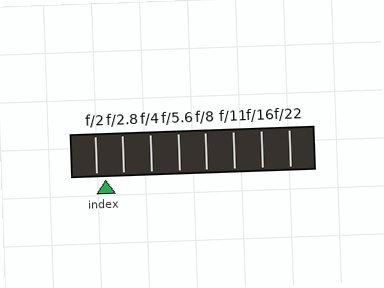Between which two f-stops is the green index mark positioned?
The index mark is between f/2 and f/2.8.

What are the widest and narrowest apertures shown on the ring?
The widest aperture shown is f/2 and the narrowest is f/22.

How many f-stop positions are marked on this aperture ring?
There are 8 f-stop positions marked.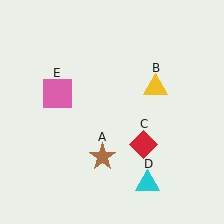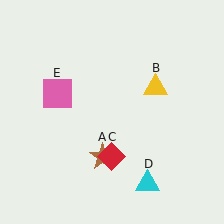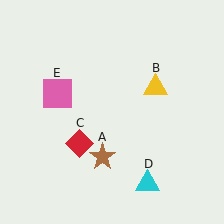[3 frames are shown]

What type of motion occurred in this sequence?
The red diamond (object C) rotated clockwise around the center of the scene.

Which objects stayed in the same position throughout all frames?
Brown star (object A) and yellow triangle (object B) and cyan triangle (object D) and pink square (object E) remained stationary.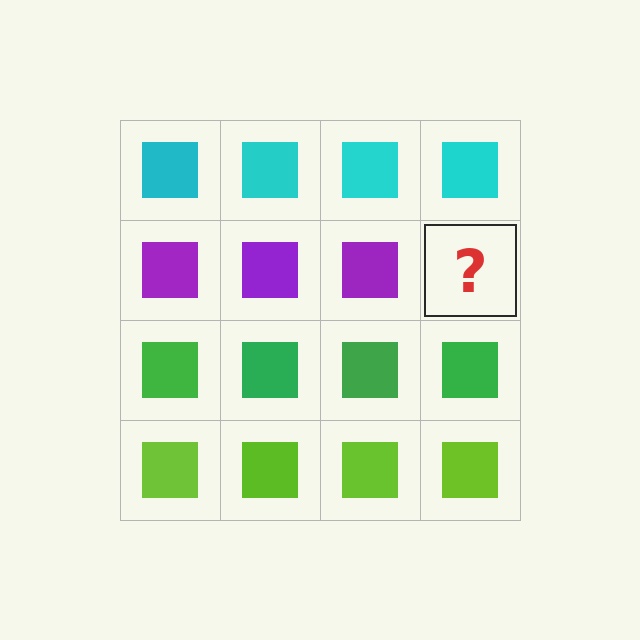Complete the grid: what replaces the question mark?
The question mark should be replaced with a purple square.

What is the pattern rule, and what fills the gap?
The rule is that each row has a consistent color. The gap should be filled with a purple square.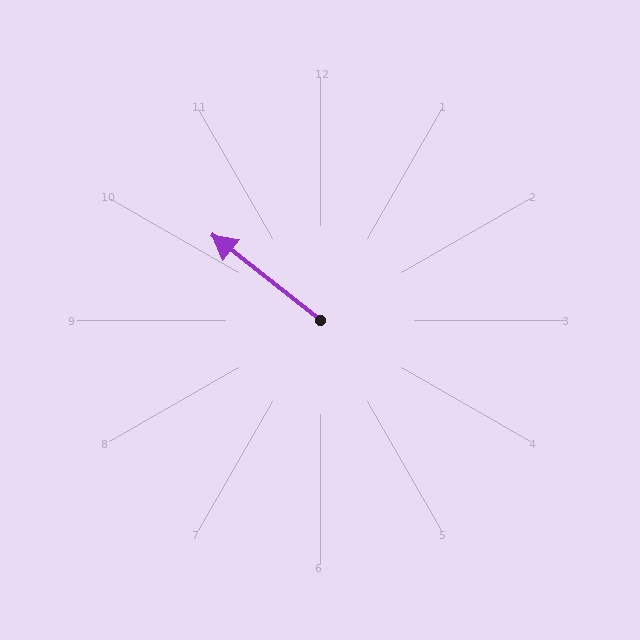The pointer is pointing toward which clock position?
Roughly 10 o'clock.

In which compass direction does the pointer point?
Northwest.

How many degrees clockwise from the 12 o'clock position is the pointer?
Approximately 308 degrees.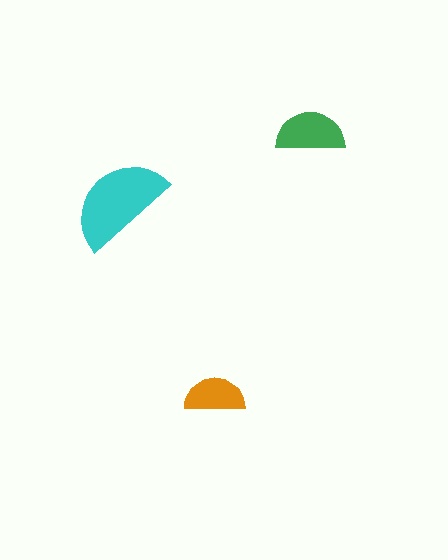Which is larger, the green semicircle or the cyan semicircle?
The cyan one.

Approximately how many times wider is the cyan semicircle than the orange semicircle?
About 1.5 times wider.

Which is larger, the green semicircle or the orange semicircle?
The green one.